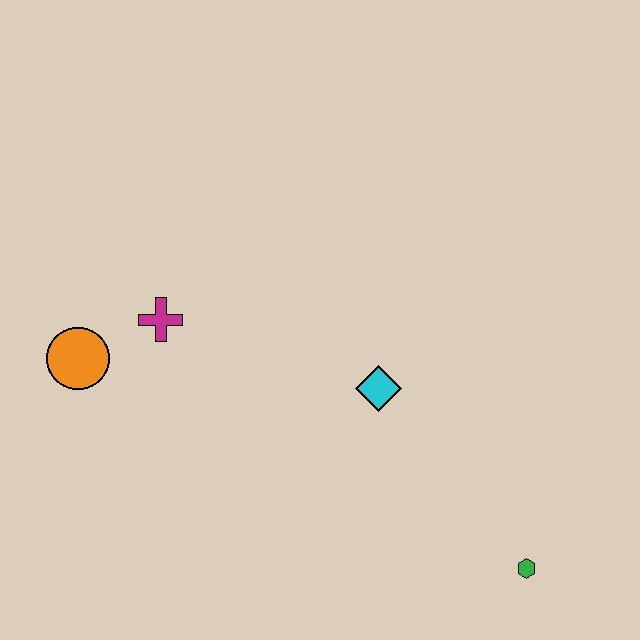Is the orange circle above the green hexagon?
Yes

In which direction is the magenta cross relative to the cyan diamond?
The magenta cross is to the left of the cyan diamond.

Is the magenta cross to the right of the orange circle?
Yes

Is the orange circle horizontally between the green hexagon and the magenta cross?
No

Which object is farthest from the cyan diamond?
The orange circle is farthest from the cyan diamond.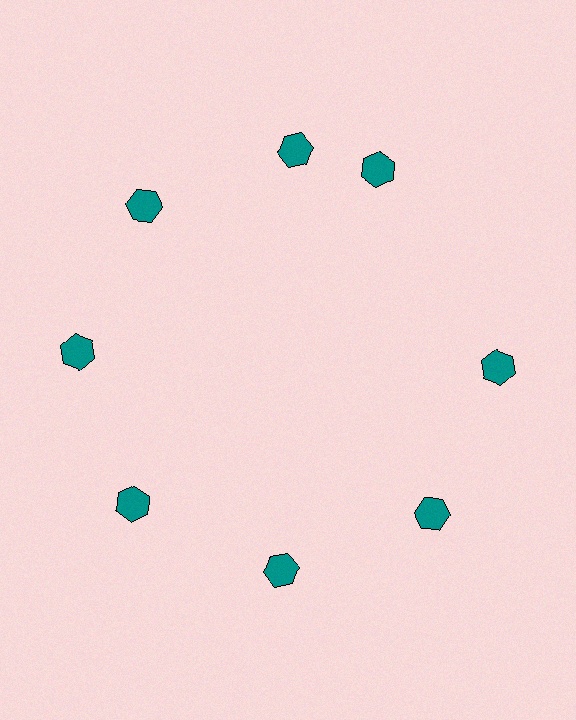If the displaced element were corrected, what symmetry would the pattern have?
It would have 8-fold rotational symmetry — the pattern would map onto itself every 45 degrees.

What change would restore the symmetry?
The symmetry would be restored by rotating it back into even spacing with its neighbors so that all 8 hexagons sit at equal angles and equal distance from the center.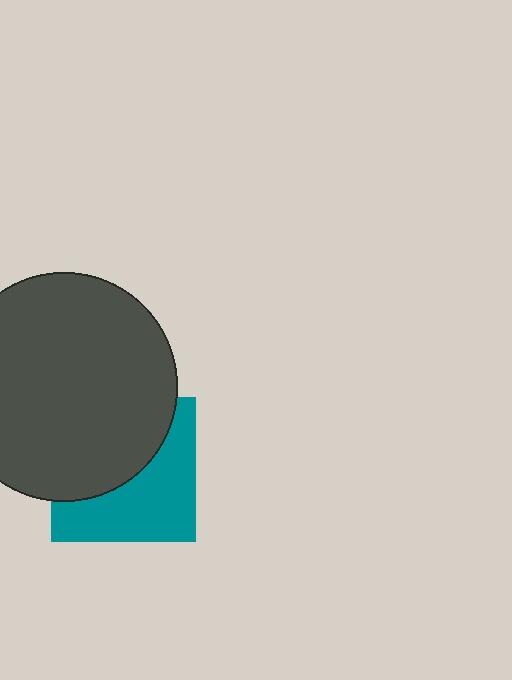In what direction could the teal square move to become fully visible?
The teal square could move down. That would shift it out from behind the dark gray circle entirely.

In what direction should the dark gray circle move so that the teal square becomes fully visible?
The dark gray circle should move up. That is the shortest direction to clear the overlap and leave the teal square fully visible.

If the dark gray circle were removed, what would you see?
You would see the complete teal square.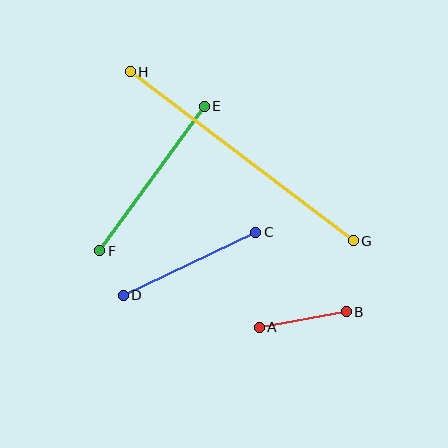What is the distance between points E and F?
The distance is approximately 179 pixels.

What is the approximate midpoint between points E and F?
The midpoint is at approximately (152, 178) pixels.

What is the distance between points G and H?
The distance is approximately 280 pixels.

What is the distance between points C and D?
The distance is approximately 147 pixels.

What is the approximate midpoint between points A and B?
The midpoint is at approximately (303, 320) pixels.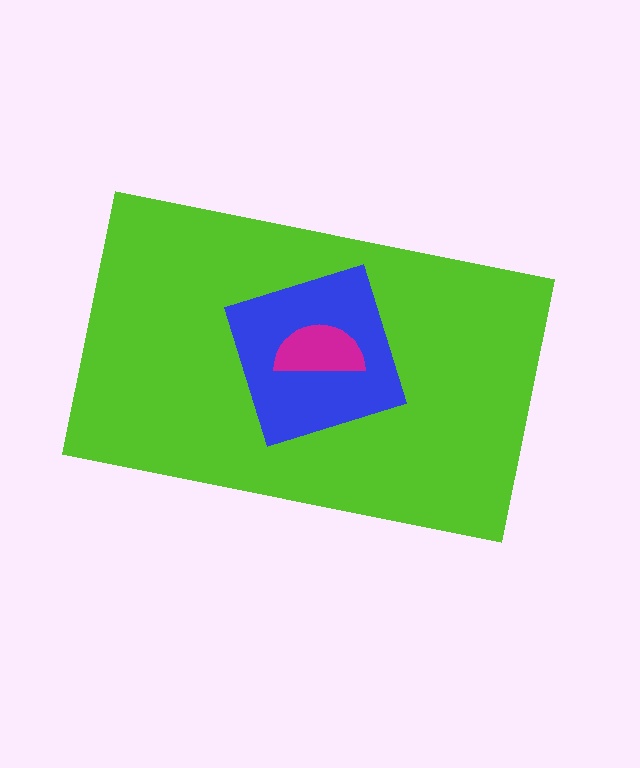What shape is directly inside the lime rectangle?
The blue square.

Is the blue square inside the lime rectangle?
Yes.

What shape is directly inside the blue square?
The magenta semicircle.